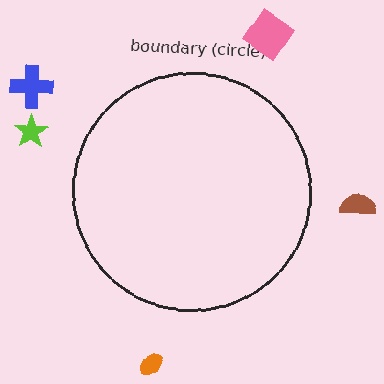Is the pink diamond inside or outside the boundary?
Outside.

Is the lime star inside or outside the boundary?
Outside.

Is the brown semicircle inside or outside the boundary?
Outside.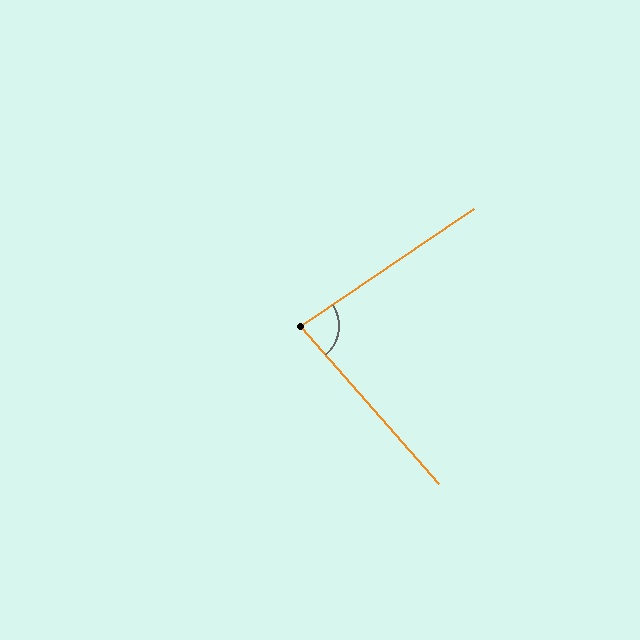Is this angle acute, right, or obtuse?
It is acute.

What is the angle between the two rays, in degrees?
Approximately 83 degrees.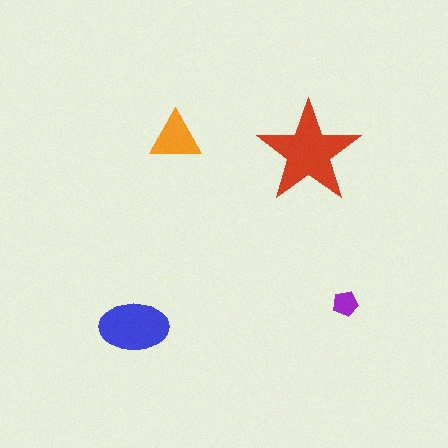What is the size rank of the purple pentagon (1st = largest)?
4th.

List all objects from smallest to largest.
The purple pentagon, the orange triangle, the blue ellipse, the red star.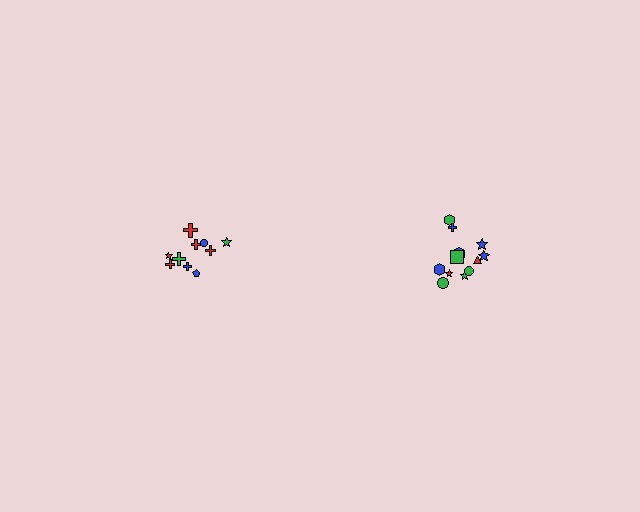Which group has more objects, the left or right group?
The right group.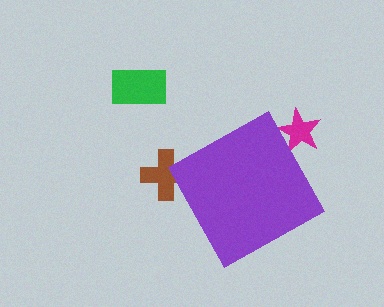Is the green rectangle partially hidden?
No, the green rectangle is fully visible.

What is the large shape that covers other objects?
A purple diamond.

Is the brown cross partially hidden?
Yes, the brown cross is partially hidden behind the purple diamond.